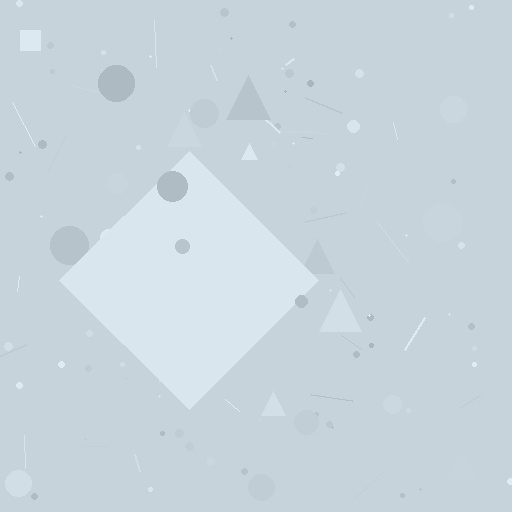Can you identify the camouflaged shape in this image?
The camouflaged shape is a diamond.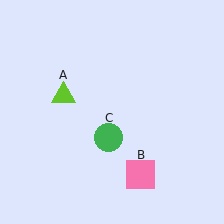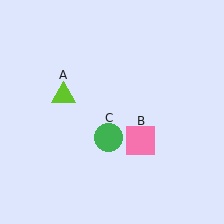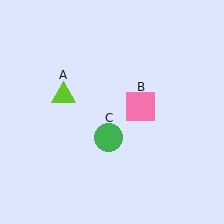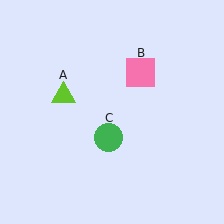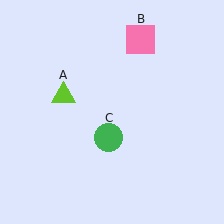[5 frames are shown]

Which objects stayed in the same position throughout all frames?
Lime triangle (object A) and green circle (object C) remained stationary.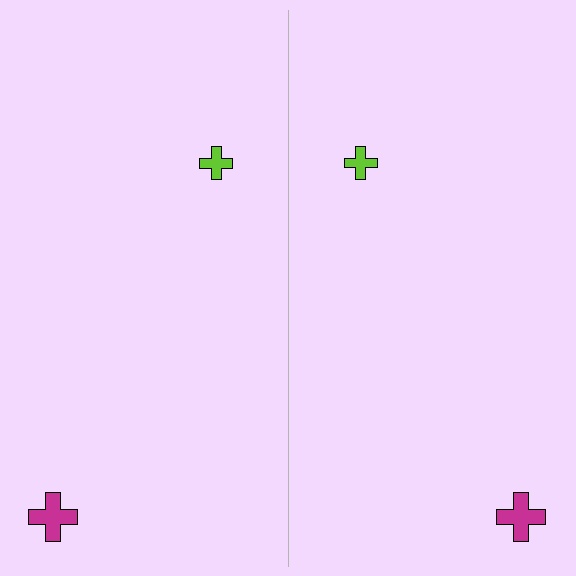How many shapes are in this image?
There are 4 shapes in this image.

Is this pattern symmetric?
Yes, this pattern has bilateral (reflection) symmetry.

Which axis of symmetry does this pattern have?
The pattern has a vertical axis of symmetry running through the center of the image.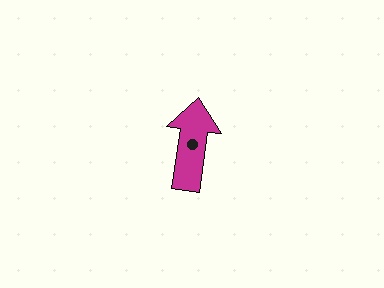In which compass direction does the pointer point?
North.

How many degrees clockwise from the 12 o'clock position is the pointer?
Approximately 8 degrees.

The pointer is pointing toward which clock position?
Roughly 12 o'clock.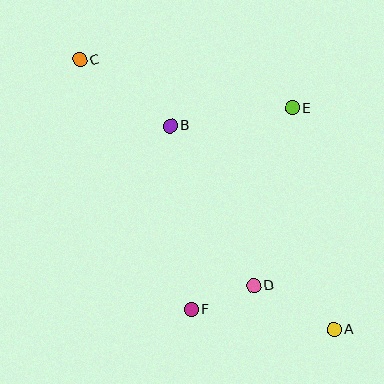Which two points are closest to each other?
Points D and F are closest to each other.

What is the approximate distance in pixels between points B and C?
The distance between B and C is approximately 112 pixels.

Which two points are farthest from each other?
Points A and C are farthest from each other.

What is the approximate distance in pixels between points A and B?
The distance between A and B is approximately 261 pixels.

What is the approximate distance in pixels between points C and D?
The distance between C and D is approximately 285 pixels.